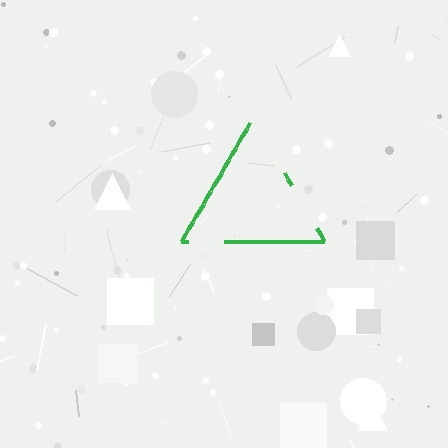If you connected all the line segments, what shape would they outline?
They would outline a triangle.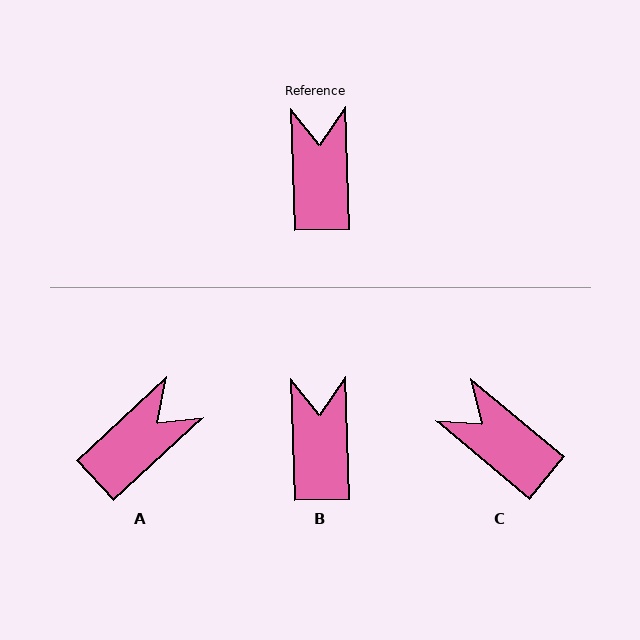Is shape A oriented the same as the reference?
No, it is off by about 49 degrees.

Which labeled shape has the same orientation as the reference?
B.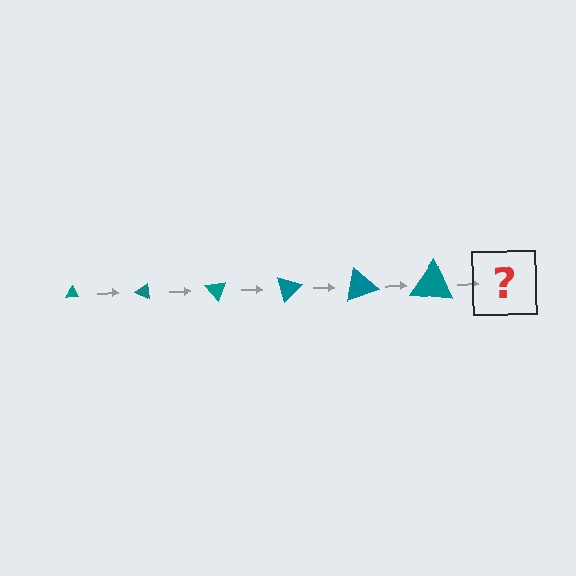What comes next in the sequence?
The next element should be a triangle, larger than the previous one and rotated 150 degrees from the start.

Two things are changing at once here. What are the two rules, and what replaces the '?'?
The two rules are that the triangle grows larger each step and it rotates 25 degrees each step. The '?' should be a triangle, larger than the previous one and rotated 150 degrees from the start.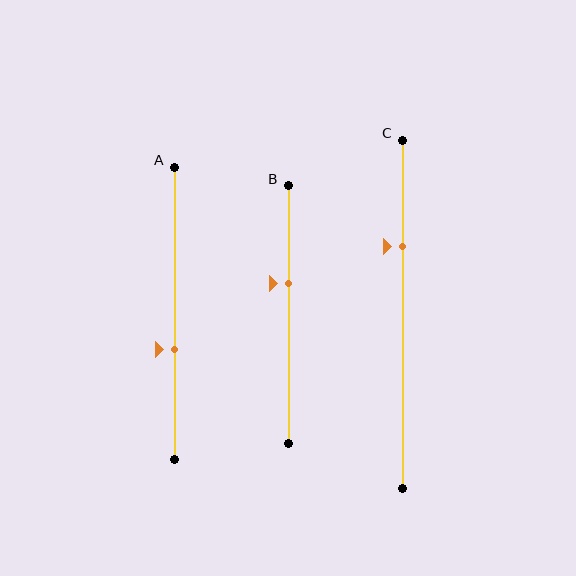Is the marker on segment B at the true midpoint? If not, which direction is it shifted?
No, the marker on segment B is shifted upward by about 12% of the segment length.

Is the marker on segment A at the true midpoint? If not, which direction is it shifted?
No, the marker on segment A is shifted downward by about 12% of the segment length.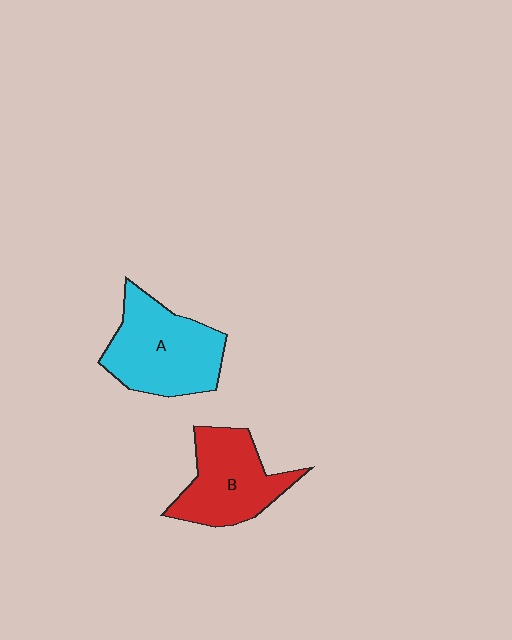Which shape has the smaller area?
Shape B (red).